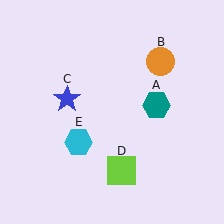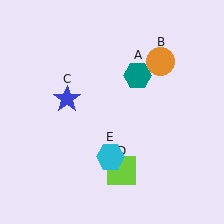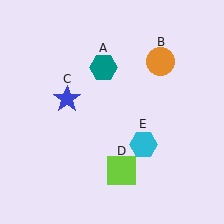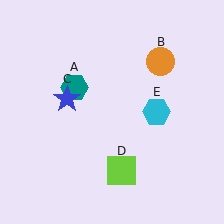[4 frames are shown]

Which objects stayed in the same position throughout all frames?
Orange circle (object B) and blue star (object C) and lime square (object D) remained stationary.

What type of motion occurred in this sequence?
The teal hexagon (object A), cyan hexagon (object E) rotated counterclockwise around the center of the scene.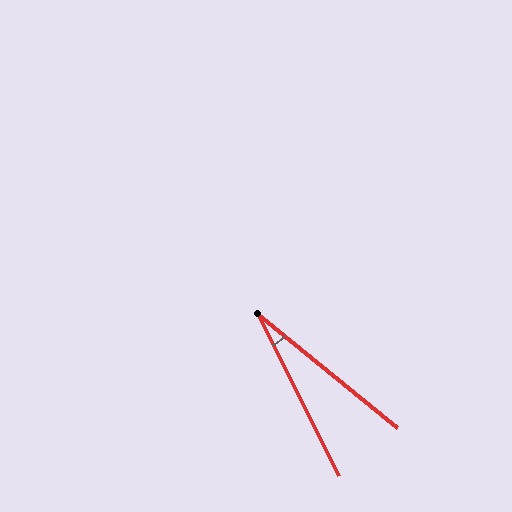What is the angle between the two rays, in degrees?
Approximately 24 degrees.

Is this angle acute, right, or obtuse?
It is acute.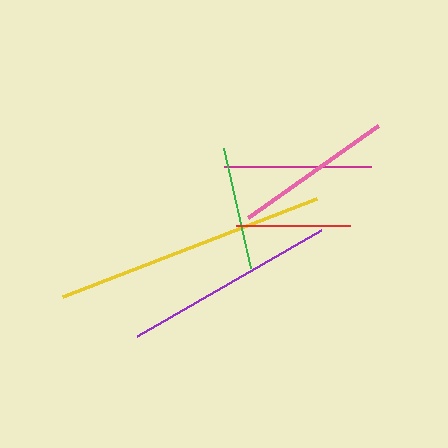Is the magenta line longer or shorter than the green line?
The magenta line is longer than the green line.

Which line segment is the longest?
The yellow line is the longest at approximately 272 pixels.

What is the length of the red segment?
The red segment is approximately 114 pixels long.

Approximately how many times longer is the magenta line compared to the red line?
The magenta line is approximately 1.3 times the length of the red line.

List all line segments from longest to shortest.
From longest to shortest: yellow, purple, pink, magenta, green, red.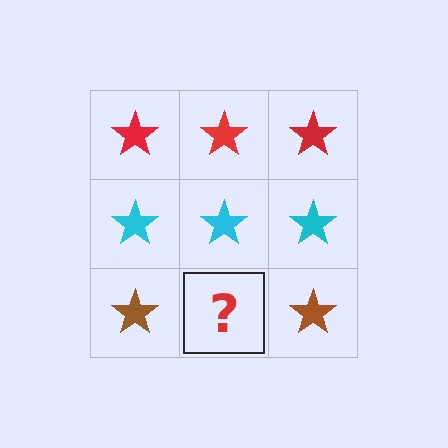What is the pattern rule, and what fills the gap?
The rule is that each row has a consistent color. The gap should be filled with a brown star.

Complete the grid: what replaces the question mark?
The question mark should be replaced with a brown star.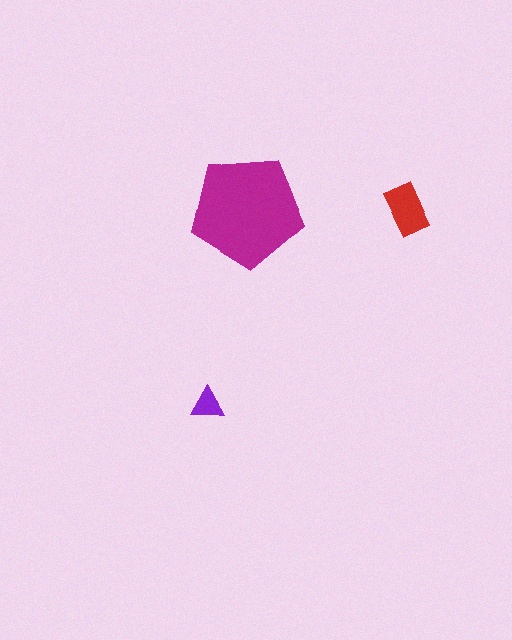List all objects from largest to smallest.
The magenta pentagon, the red rectangle, the purple triangle.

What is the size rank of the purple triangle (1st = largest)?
3rd.